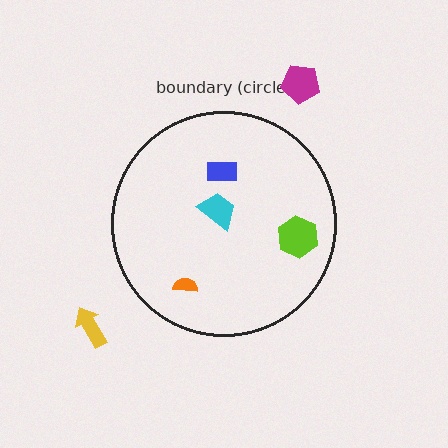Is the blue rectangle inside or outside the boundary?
Inside.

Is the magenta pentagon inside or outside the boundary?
Outside.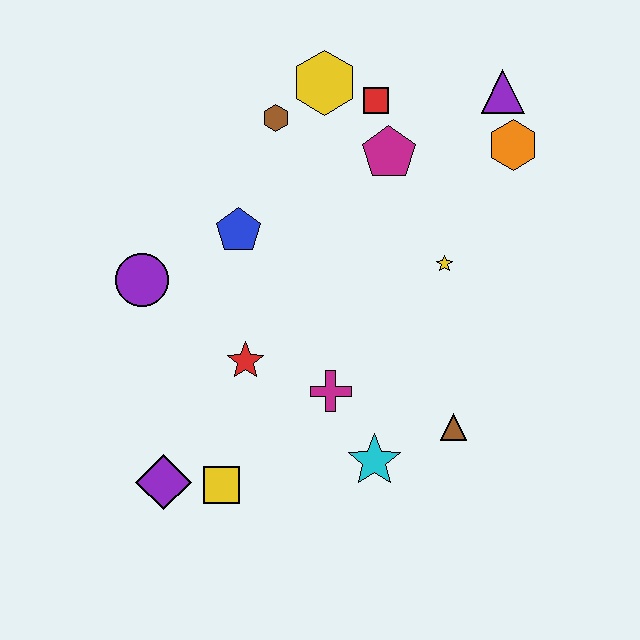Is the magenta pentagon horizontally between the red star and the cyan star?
No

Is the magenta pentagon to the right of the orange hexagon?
No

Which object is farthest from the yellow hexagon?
The purple diamond is farthest from the yellow hexagon.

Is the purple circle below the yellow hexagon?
Yes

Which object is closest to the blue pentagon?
The purple circle is closest to the blue pentagon.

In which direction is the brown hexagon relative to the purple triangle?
The brown hexagon is to the left of the purple triangle.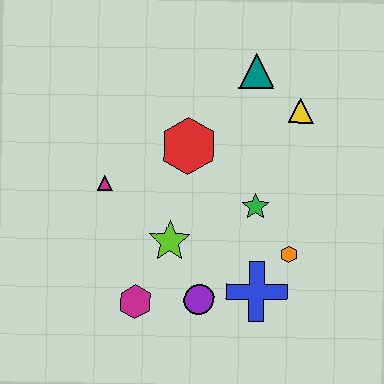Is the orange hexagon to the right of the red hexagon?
Yes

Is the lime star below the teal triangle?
Yes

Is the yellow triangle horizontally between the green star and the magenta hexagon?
No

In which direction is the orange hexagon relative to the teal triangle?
The orange hexagon is below the teal triangle.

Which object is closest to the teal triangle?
The yellow triangle is closest to the teal triangle.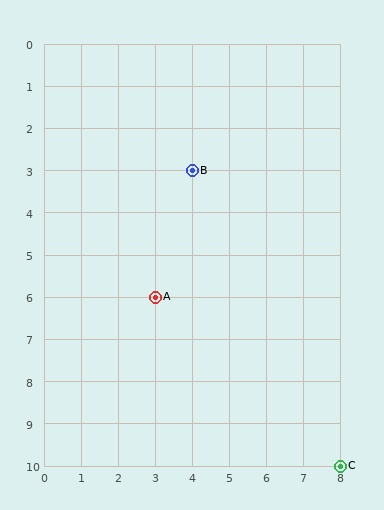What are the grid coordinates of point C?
Point C is at grid coordinates (8, 10).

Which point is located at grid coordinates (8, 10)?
Point C is at (8, 10).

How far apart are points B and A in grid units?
Points B and A are 1 column and 3 rows apart (about 3.2 grid units diagonally).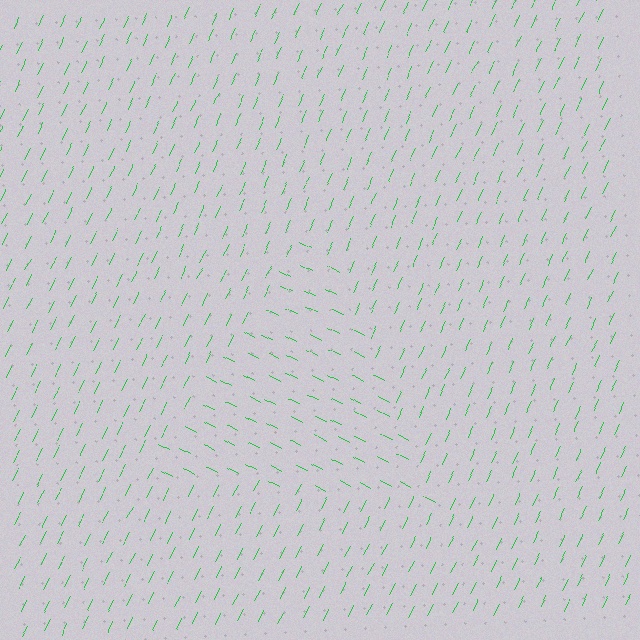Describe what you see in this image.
The image is filled with small green line segments. A triangle region in the image has lines oriented differently from the surrounding lines, creating a visible texture boundary.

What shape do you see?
I see a triangle.